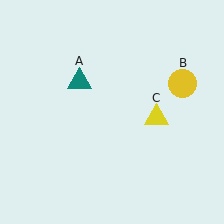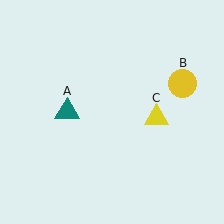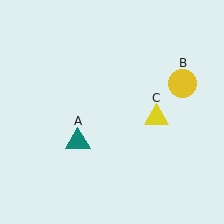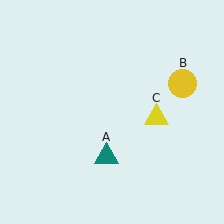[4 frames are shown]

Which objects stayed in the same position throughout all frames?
Yellow circle (object B) and yellow triangle (object C) remained stationary.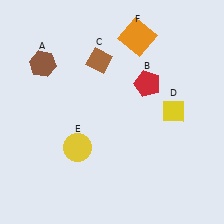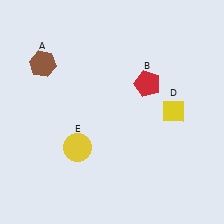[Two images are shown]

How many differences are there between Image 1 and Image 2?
There are 2 differences between the two images.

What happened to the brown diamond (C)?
The brown diamond (C) was removed in Image 2. It was in the top-left area of Image 1.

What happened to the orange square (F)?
The orange square (F) was removed in Image 2. It was in the top-right area of Image 1.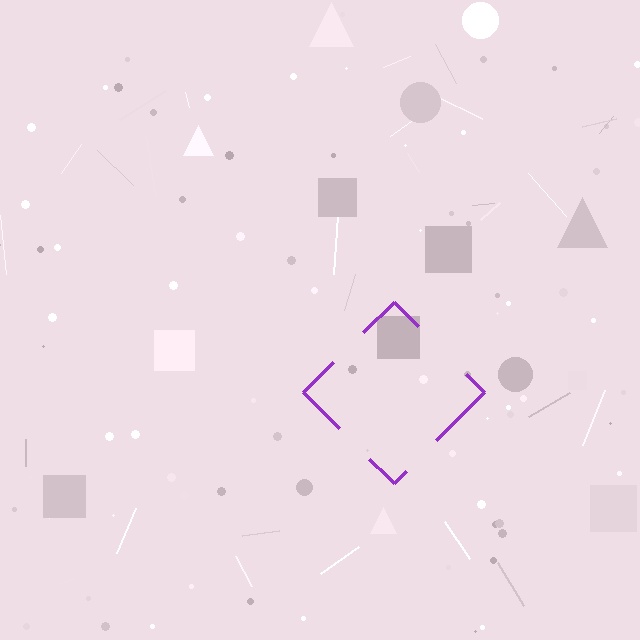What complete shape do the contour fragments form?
The contour fragments form a diamond.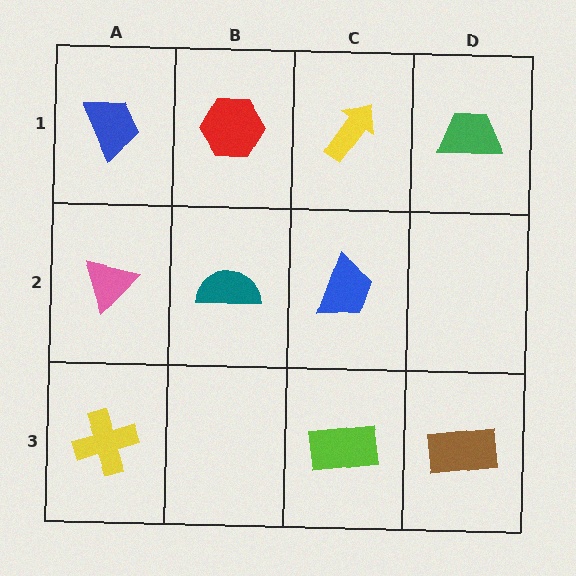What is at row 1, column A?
A blue trapezoid.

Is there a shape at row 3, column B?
No, that cell is empty.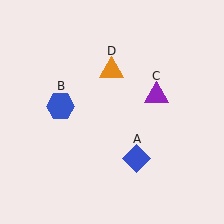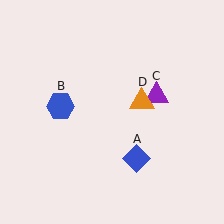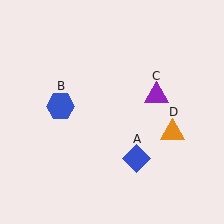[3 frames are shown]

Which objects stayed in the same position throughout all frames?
Blue diamond (object A) and blue hexagon (object B) and purple triangle (object C) remained stationary.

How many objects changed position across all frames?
1 object changed position: orange triangle (object D).